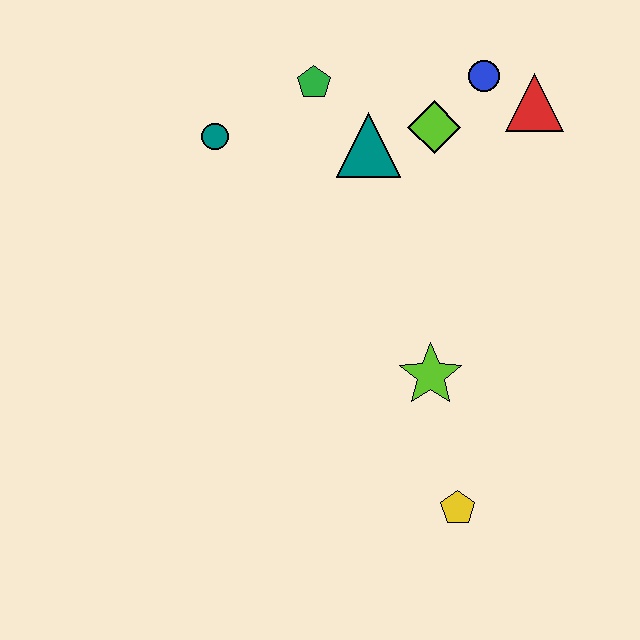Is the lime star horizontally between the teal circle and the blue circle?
Yes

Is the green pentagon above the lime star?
Yes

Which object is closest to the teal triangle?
The lime diamond is closest to the teal triangle.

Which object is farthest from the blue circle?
The yellow pentagon is farthest from the blue circle.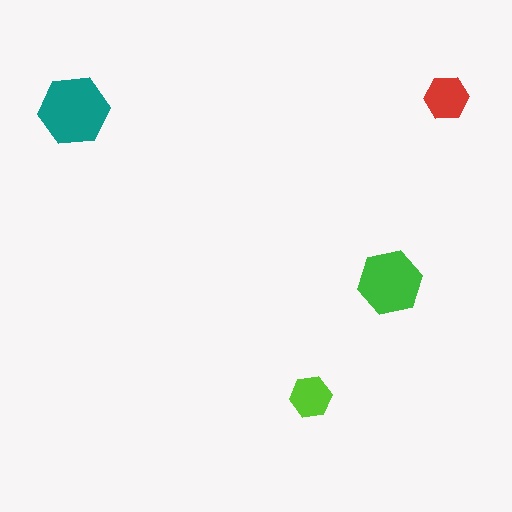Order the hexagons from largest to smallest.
the teal one, the green one, the red one, the lime one.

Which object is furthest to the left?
The teal hexagon is leftmost.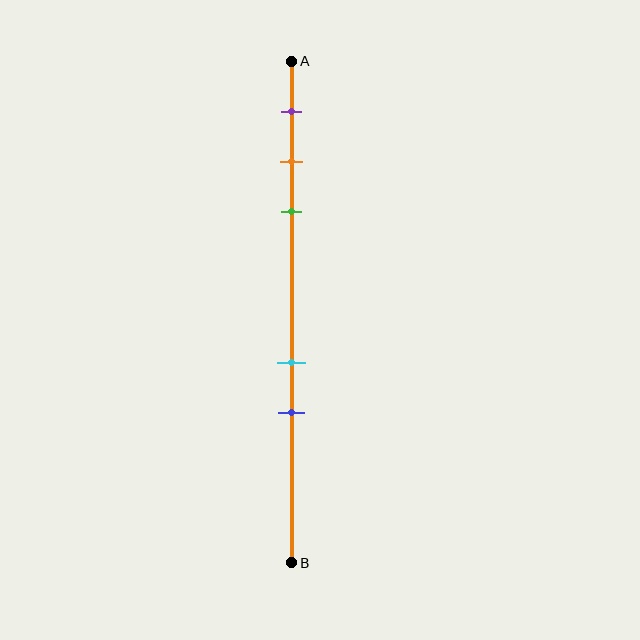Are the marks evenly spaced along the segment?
No, the marks are not evenly spaced.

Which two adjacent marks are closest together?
The orange and green marks are the closest adjacent pair.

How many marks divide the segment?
There are 5 marks dividing the segment.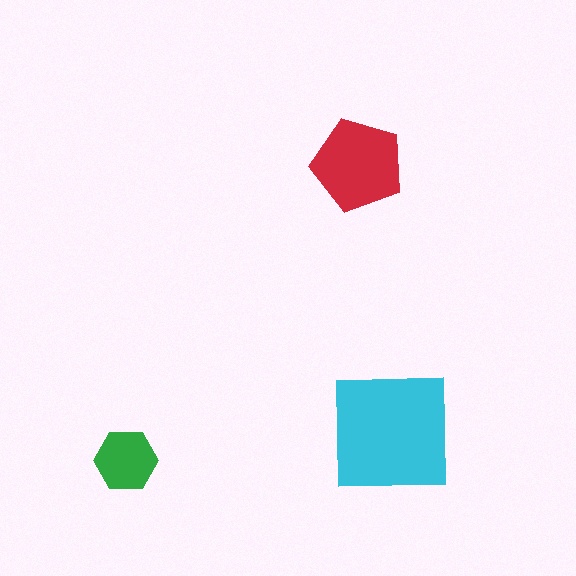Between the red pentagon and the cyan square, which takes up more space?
The cyan square.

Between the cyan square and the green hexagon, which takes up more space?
The cyan square.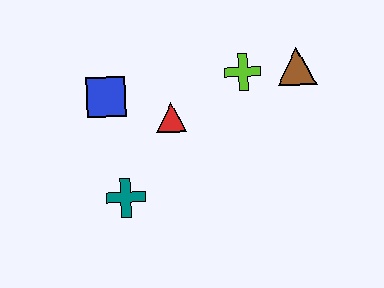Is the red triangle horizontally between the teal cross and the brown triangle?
Yes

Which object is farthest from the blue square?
The brown triangle is farthest from the blue square.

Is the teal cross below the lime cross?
Yes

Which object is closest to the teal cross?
The red triangle is closest to the teal cross.